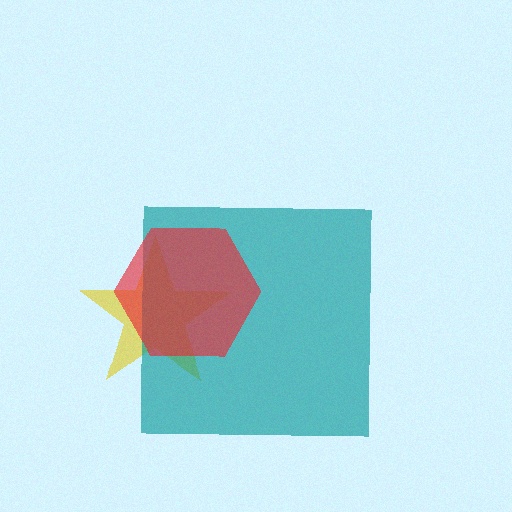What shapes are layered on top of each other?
The layered shapes are: a yellow star, a teal square, a red hexagon.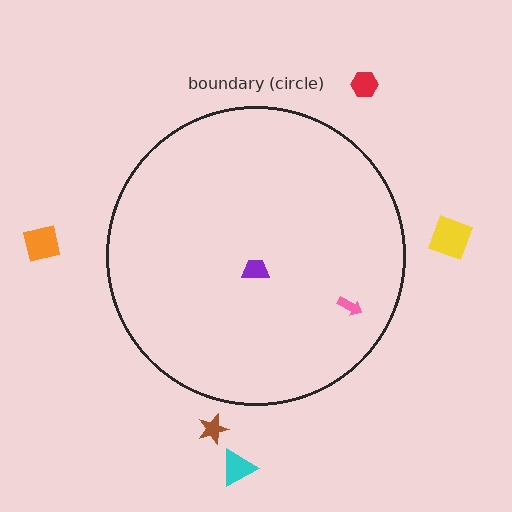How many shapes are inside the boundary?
2 inside, 5 outside.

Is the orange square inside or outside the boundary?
Outside.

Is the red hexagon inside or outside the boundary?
Outside.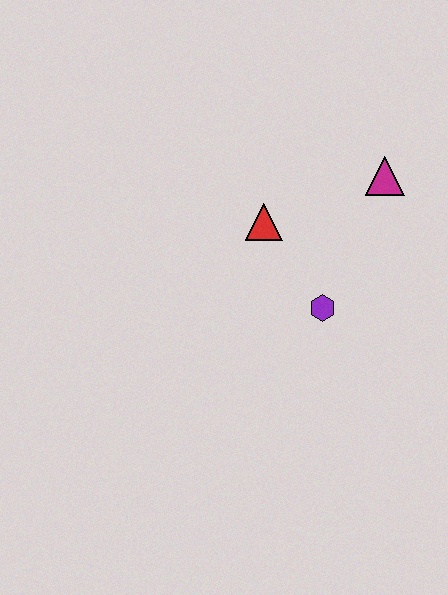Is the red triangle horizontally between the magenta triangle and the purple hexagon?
No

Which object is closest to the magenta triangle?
The red triangle is closest to the magenta triangle.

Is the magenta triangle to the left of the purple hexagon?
No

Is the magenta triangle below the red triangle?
No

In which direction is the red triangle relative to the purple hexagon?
The red triangle is above the purple hexagon.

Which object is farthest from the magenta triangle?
The purple hexagon is farthest from the magenta triangle.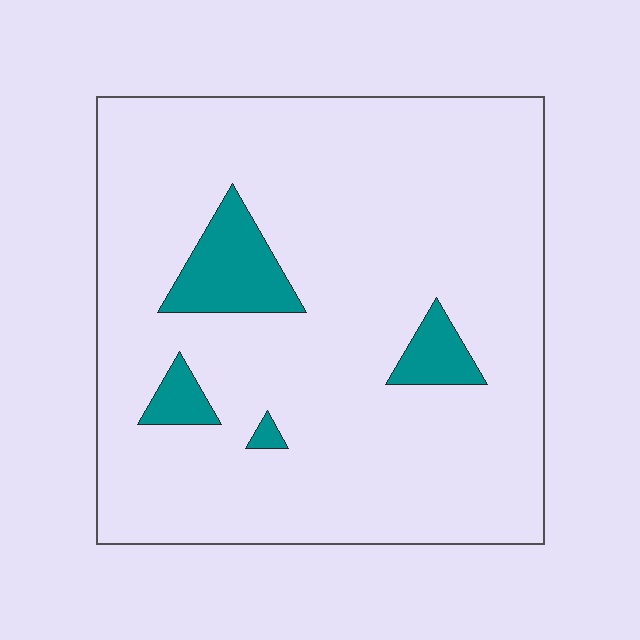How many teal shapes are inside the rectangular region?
4.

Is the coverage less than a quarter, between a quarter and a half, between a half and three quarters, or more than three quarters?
Less than a quarter.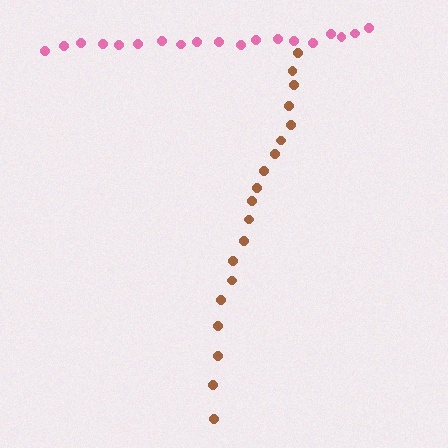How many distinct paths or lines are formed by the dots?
There are 2 distinct paths.